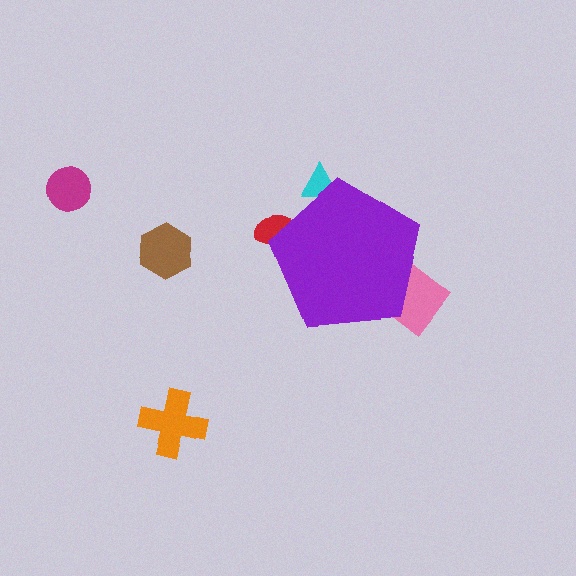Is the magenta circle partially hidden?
No, the magenta circle is fully visible.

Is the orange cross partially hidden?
No, the orange cross is fully visible.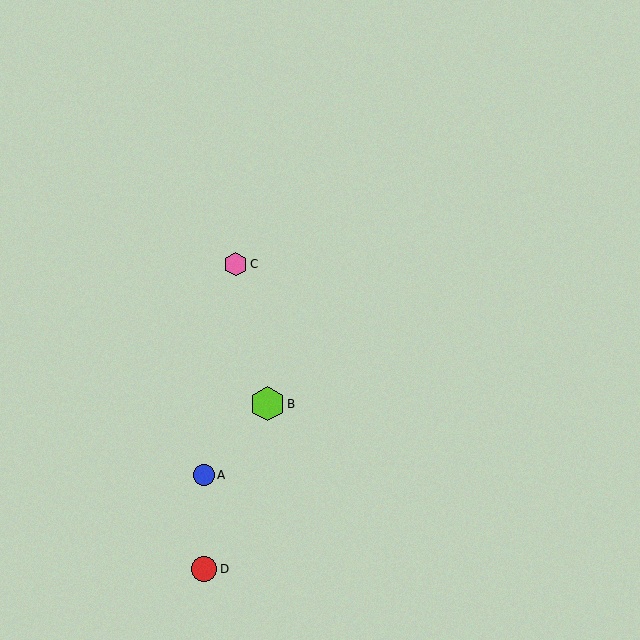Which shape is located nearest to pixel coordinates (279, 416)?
The lime hexagon (labeled B) at (268, 404) is nearest to that location.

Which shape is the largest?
The lime hexagon (labeled B) is the largest.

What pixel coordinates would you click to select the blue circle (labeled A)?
Click at (204, 475) to select the blue circle A.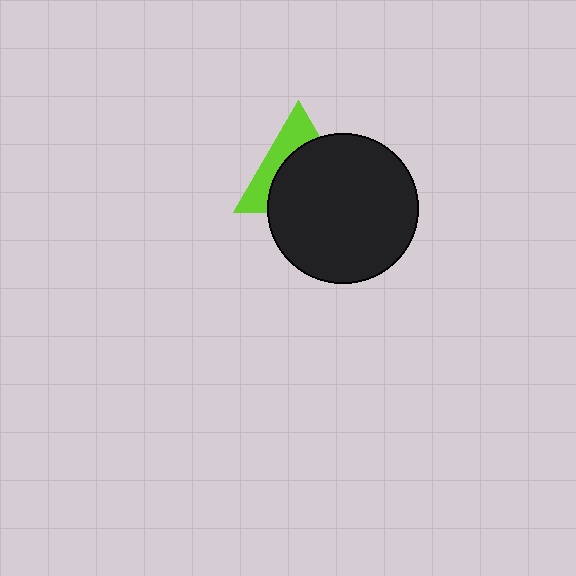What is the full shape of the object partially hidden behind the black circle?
The partially hidden object is a lime triangle.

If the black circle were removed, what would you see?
You would see the complete lime triangle.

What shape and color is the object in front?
The object in front is a black circle.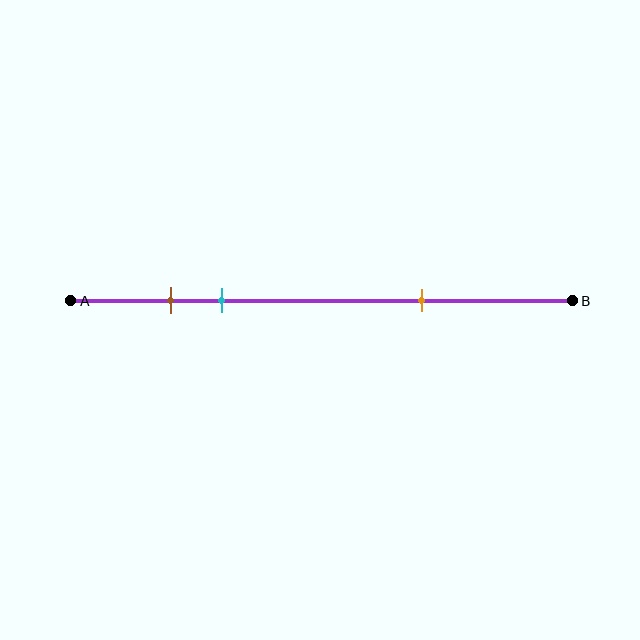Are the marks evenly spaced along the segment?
No, the marks are not evenly spaced.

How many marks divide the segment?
There are 3 marks dividing the segment.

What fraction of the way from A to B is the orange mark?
The orange mark is approximately 70% (0.7) of the way from A to B.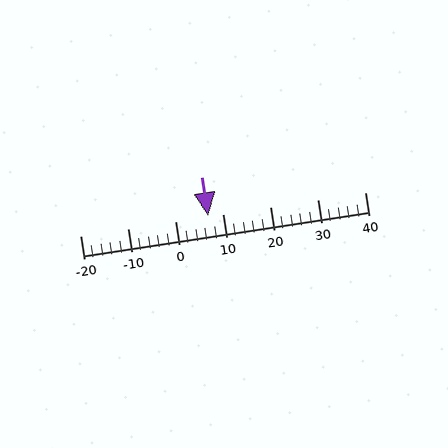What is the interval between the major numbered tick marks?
The major tick marks are spaced 10 units apart.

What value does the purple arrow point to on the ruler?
The purple arrow points to approximately 7.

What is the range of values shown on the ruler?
The ruler shows values from -20 to 40.